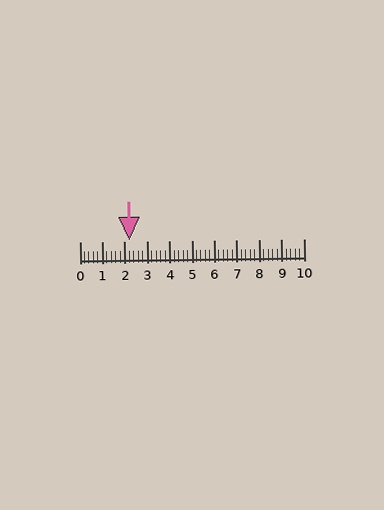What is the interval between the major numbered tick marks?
The major tick marks are spaced 1 units apart.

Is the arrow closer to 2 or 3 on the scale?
The arrow is closer to 2.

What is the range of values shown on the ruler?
The ruler shows values from 0 to 10.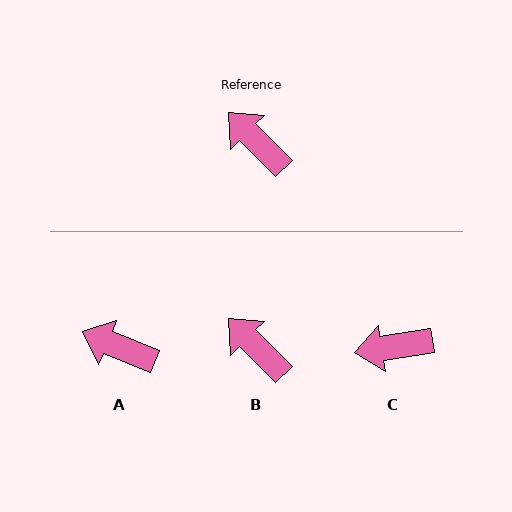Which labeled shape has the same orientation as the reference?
B.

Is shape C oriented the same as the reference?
No, it is off by about 54 degrees.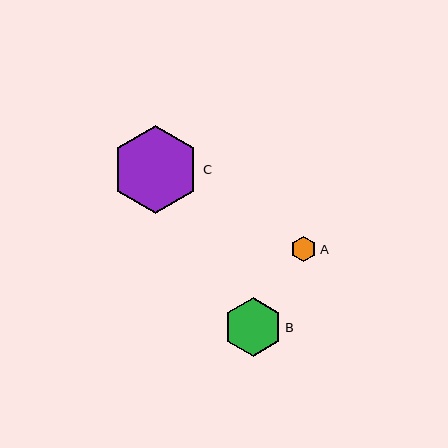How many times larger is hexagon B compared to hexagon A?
Hexagon B is approximately 2.3 times the size of hexagon A.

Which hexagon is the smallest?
Hexagon A is the smallest with a size of approximately 25 pixels.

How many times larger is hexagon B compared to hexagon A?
Hexagon B is approximately 2.3 times the size of hexagon A.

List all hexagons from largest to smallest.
From largest to smallest: C, B, A.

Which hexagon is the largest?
Hexagon C is the largest with a size of approximately 88 pixels.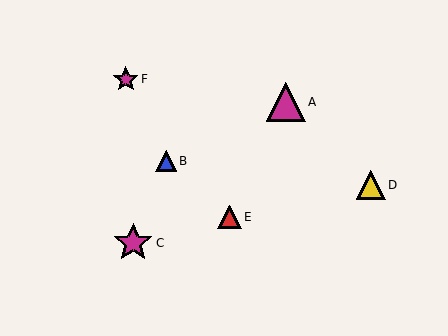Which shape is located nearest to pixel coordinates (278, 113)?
The magenta triangle (labeled A) at (286, 102) is nearest to that location.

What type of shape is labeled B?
Shape B is a blue triangle.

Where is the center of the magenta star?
The center of the magenta star is at (133, 243).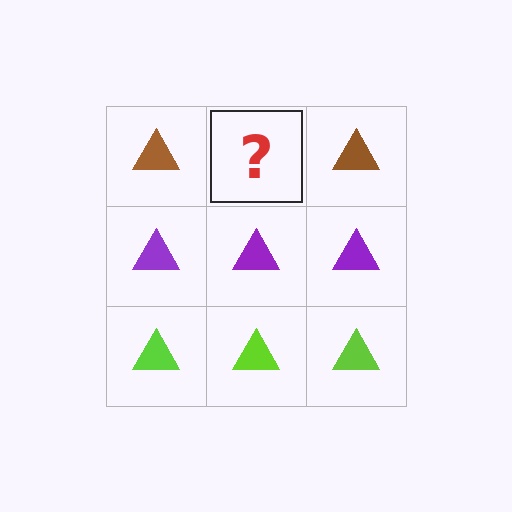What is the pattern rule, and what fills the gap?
The rule is that each row has a consistent color. The gap should be filled with a brown triangle.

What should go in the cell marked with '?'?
The missing cell should contain a brown triangle.